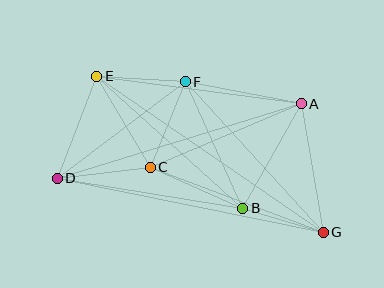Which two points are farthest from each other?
Points E and G are farthest from each other.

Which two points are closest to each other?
Points B and G are closest to each other.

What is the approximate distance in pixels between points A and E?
The distance between A and E is approximately 206 pixels.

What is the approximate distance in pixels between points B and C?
The distance between B and C is approximately 101 pixels.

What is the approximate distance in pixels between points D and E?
The distance between D and E is approximately 109 pixels.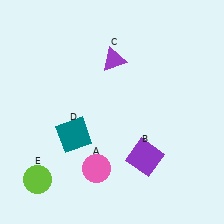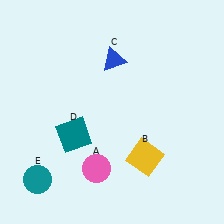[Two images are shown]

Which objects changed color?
B changed from purple to yellow. C changed from purple to blue. E changed from lime to teal.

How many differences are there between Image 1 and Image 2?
There are 3 differences between the two images.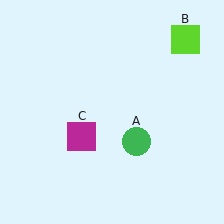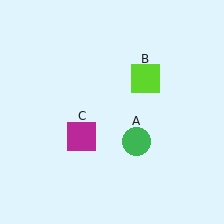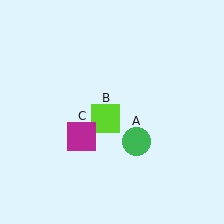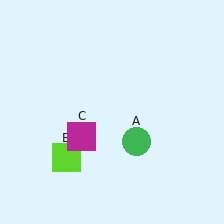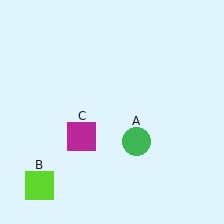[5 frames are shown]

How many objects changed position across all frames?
1 object changed position: lime square (object B).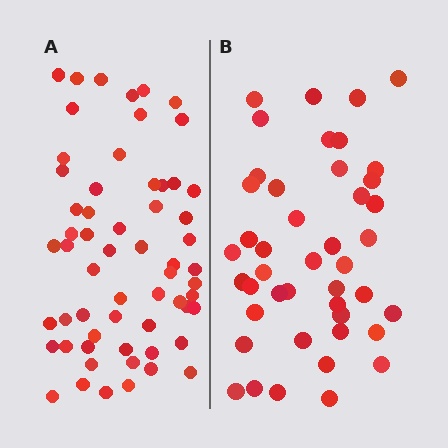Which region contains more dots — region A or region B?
Region A (the left region) has more dots.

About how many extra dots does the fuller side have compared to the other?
Region A has approximately 15 more dots than region B.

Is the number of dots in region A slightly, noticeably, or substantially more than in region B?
Region A has noticeably more, but not dramatically so. The ratio is roughly 1.4 to 1.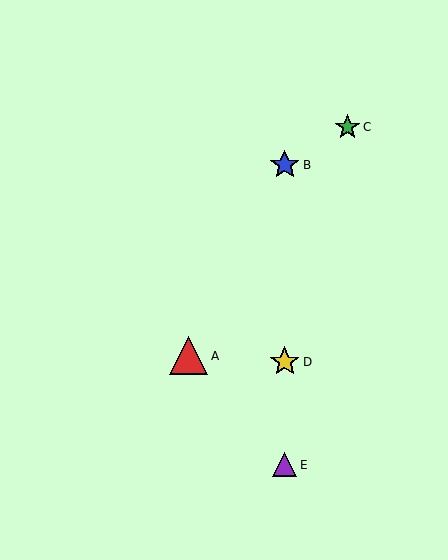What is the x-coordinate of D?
Object D is at x≈285.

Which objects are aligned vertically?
Objects B, D, E are aligned vertically.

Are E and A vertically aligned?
No, E is at x≈285 and A is at x≈189.